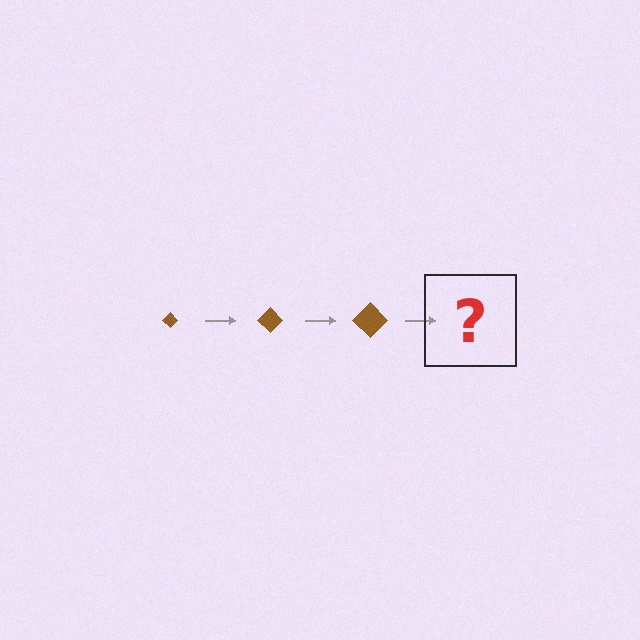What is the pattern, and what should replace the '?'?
The pattern is that the diamond gets progressively larger each step. The '?' should be a brown diamond, larger than the previous one.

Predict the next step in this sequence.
The next step is a brown diamond, larger than the previous one.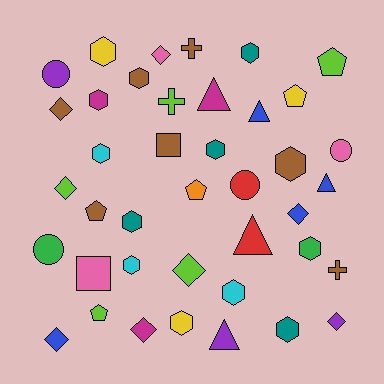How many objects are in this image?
There are 40 objects.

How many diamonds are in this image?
There are 8 diamonds.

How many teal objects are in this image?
There are 4 teal objects.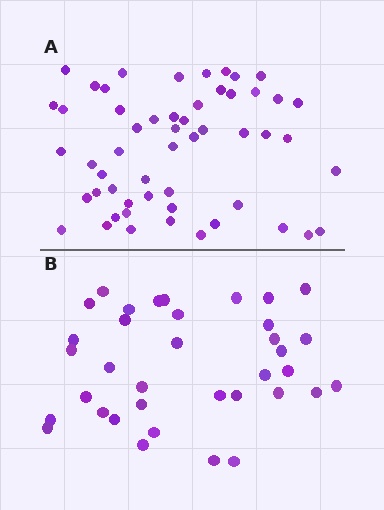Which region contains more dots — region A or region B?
Region A (the top region) has more dots.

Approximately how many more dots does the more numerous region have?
Region A has approximately 20 more dots than region B.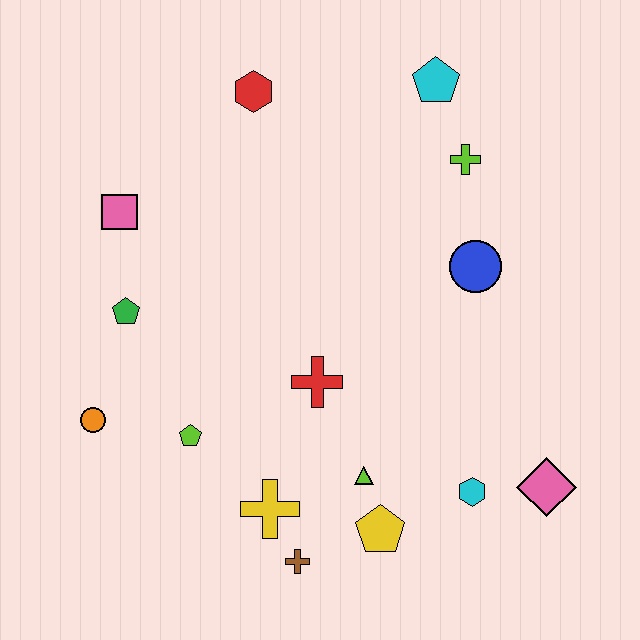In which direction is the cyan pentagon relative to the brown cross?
The cyan pentagon is above the brown cross.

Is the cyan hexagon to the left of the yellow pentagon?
No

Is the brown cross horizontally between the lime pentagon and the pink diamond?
Yes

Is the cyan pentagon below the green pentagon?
No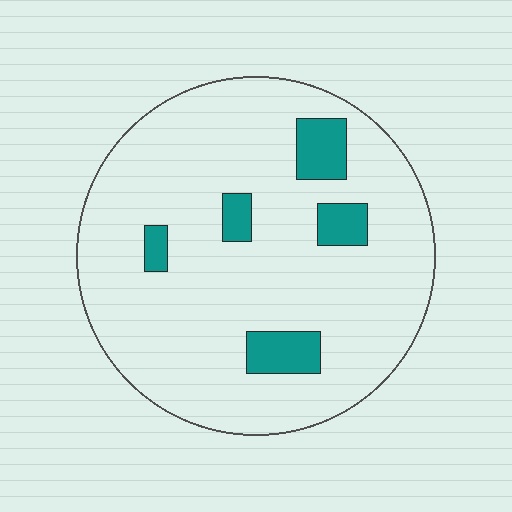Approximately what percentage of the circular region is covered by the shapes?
Approximately 10%.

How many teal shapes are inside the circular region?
5.